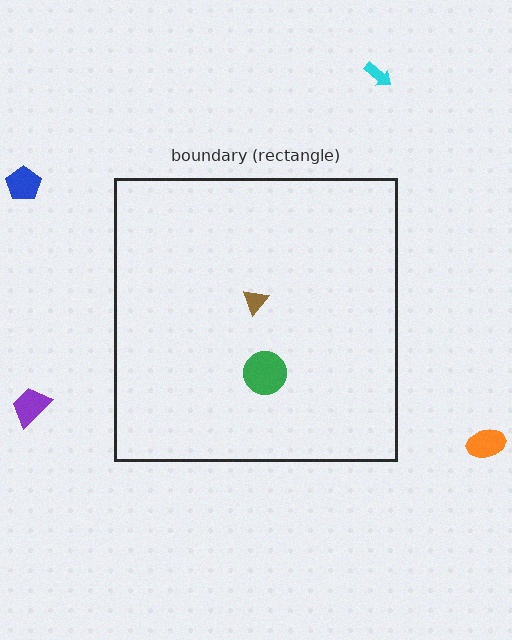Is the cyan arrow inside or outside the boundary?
Outside.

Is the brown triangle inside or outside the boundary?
Inside.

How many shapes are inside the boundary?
2 inside, 4 outside.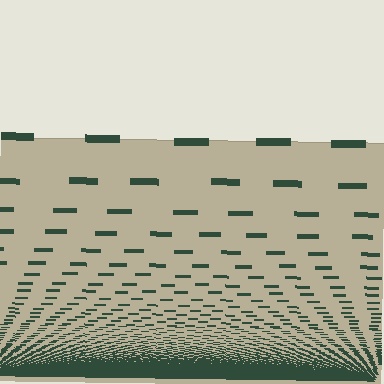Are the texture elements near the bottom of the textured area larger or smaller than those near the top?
Smaller. The gradient is inverted — elements near the bottom are smaller and denser.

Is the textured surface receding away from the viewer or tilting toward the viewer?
The surface appears to tilt toward the viewer. Texture elements get larger and sparser toward the top.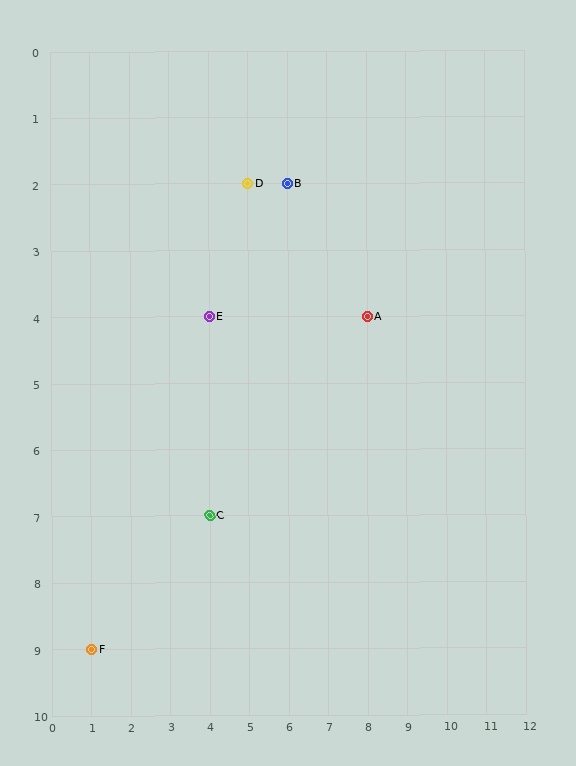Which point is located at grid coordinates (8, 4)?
Point A is at (8, 4).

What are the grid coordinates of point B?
Point B is at grid coordinates (6, 2).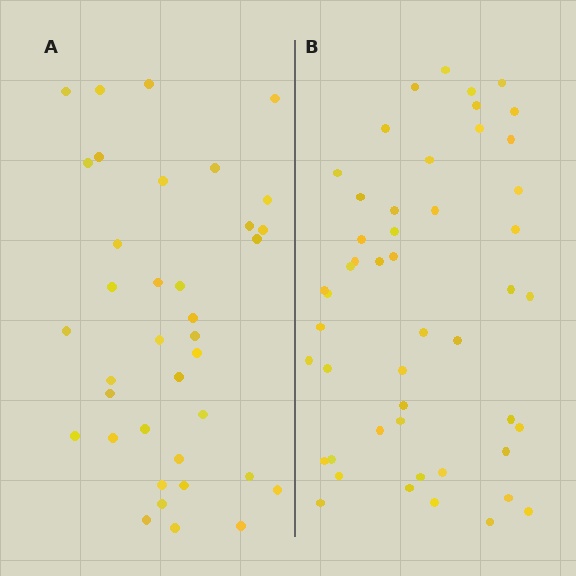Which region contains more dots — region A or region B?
Region B (the right region) has more dots.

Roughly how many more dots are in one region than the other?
Region B has roughly 12 or so more dots than region A.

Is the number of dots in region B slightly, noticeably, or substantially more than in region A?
Region B has noticeably more, but not dramatically so. The ratio is roughly 1.3 to 1.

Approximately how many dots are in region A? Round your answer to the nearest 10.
About 40 dots. (The exact count is 37, which rounds to 40.)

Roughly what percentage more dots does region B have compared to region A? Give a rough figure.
About 30% more.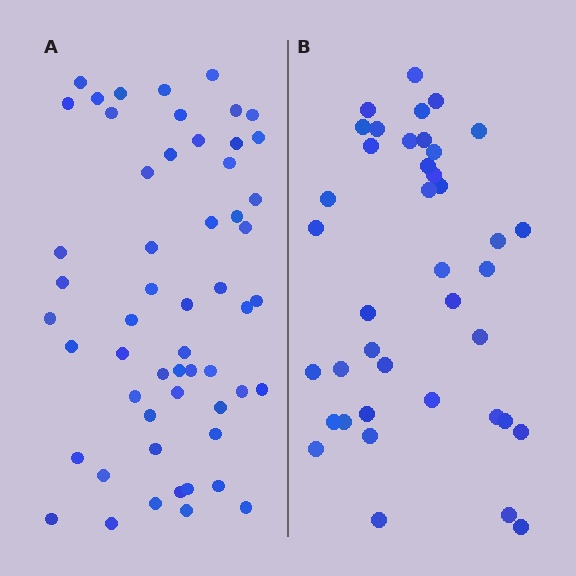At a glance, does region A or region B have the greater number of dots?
Region A (the left region) has more dots.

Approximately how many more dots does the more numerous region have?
Region A has approximately 15 more dots than region B.